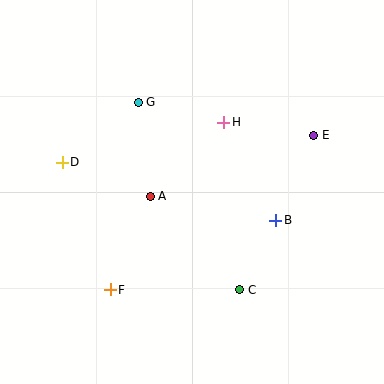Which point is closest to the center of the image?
Point A at (150, 196) is closest to the center.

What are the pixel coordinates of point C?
Point C is at (240, 290).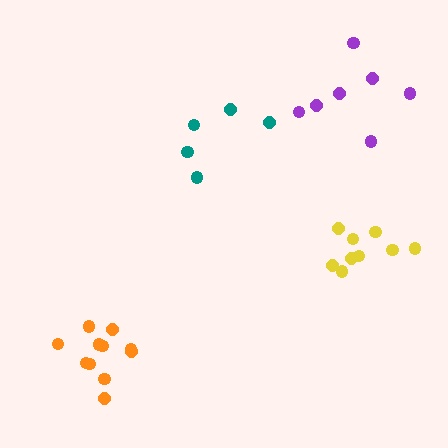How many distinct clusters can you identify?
There are 4 distinct clusters.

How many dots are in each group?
Group 1: 5 dots, Group 2: 11 dots, Group 3: 7 dots, Group 4: 9 dots (32 total).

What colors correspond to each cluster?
The clusters are colored: teal, orange, purple, yellow.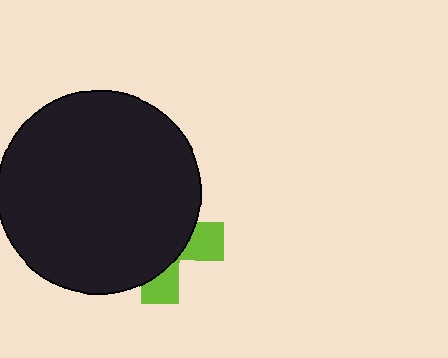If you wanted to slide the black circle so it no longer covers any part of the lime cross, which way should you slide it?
Slide it left — that is the most direct way to separate the two shapes.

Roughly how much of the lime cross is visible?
A small part of it is visible (roughly 31%).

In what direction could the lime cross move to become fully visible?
The lime cross could move right. That would shift it out from behind the black circle entirely.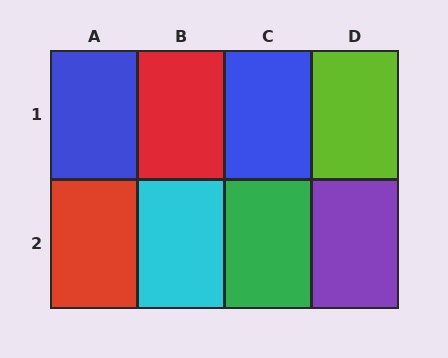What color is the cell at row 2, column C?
Green.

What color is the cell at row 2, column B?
Cyan.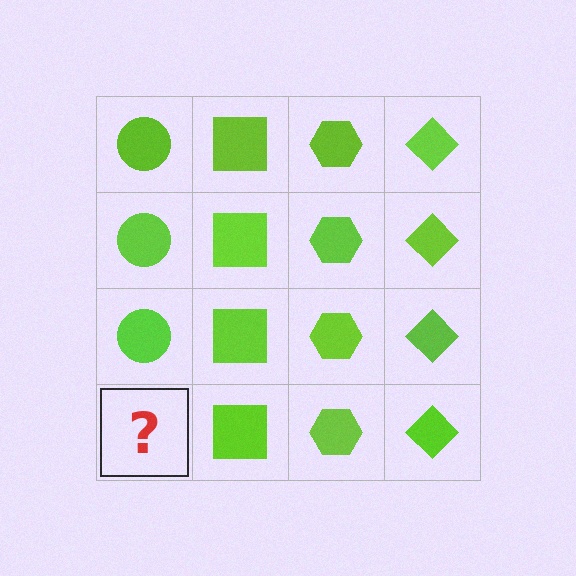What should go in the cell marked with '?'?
The missing cell should contain a lime circle.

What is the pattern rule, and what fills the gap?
The rule is that each column has a consistent shape. The gap should be filled with a lime circle.